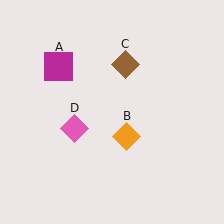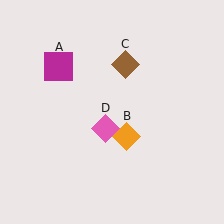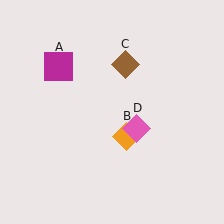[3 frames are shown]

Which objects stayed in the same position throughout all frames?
Magenta square (object A) and orange diamond (object B) and brown diamond (object C) remained stationary.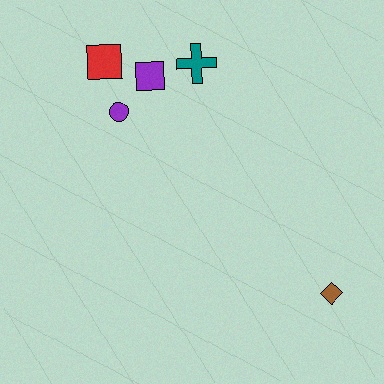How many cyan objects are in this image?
There are no cyan objects.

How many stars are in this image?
There are no stars.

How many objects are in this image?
There are 5 objects.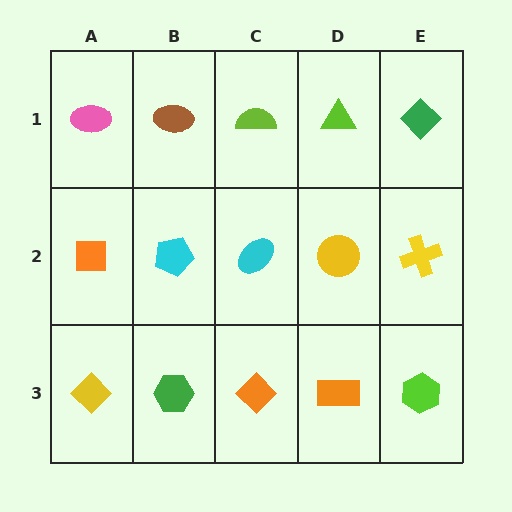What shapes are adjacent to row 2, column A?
A pink ellipse (row 1, column A), a yellow diamond (row 3, column A), a cyan pentagon (row 2, column B).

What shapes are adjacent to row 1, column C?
A cyan ellipse (row 2, column C), a brown ellipse (row 1, column B), a lime triangle (row 1, column D).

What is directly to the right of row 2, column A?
A cyan pentagon.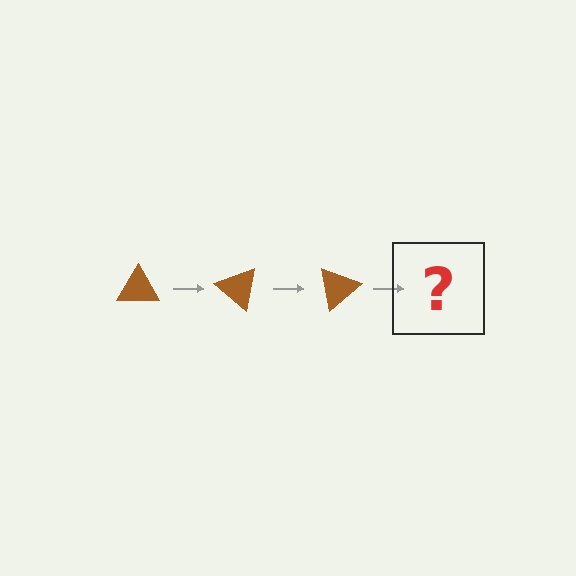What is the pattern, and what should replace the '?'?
The pattern is that the triangle rotates 40 degrees each step. The '?' should be a brown triangle rotated 120 degrees.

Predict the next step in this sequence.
The next step is a brown triangle rotated 120 degrees.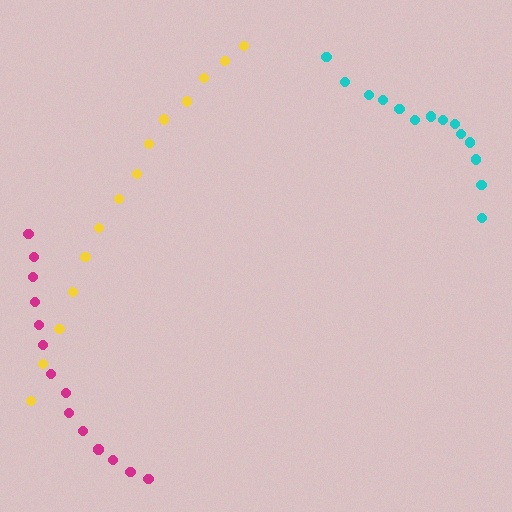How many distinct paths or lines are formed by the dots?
There are 3 distinct paths.